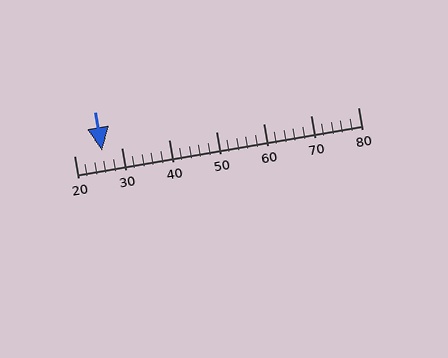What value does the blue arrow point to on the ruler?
The blue arrow points to approximately 26.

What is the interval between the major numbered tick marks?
The major tick marks are spaced 10 units apart.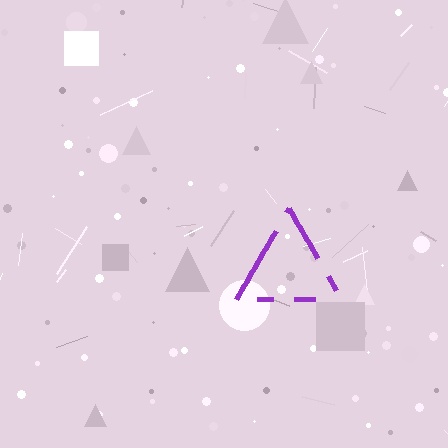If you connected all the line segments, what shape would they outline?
They would outline a triangle.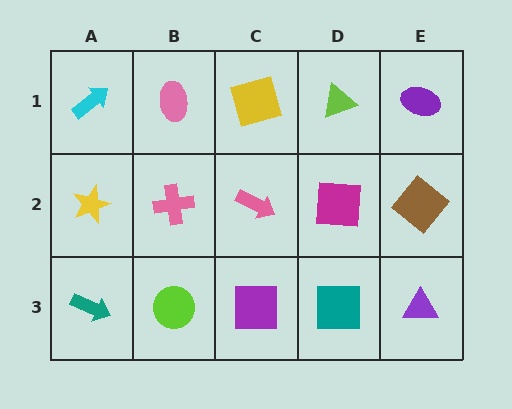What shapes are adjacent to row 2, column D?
A lime triangle (row 1, column D), a teal square (row 3, column D), a pink arrow (row 2, column C), a brown diamond (row 2, column E).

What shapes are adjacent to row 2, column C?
A yellow square (row 1, column C), a purple square (row 3, column C), a pink cross (row 2, column B), a magenta square (row 2, column D).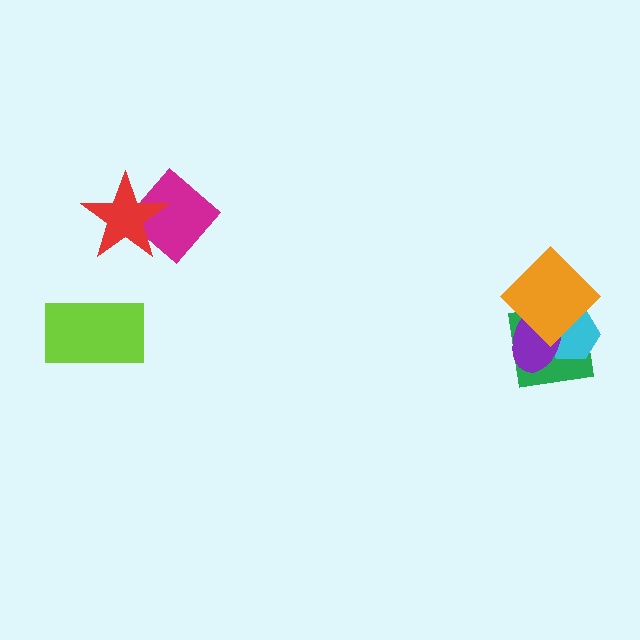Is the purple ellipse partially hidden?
Yes, it is partially covered by another shape.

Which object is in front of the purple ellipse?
The orange diamond is in front of the purple ellipse.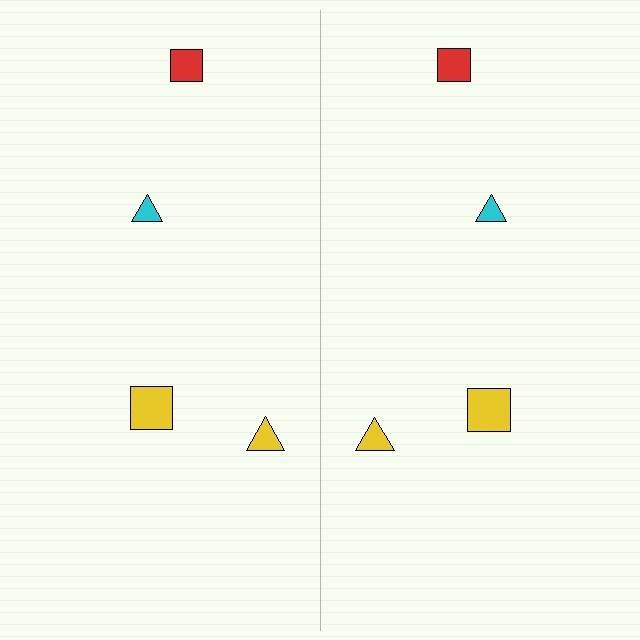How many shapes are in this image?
There are 8 shapes in this image.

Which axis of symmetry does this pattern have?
The pattern has a vertical axis of symmetry running through the center of the image.